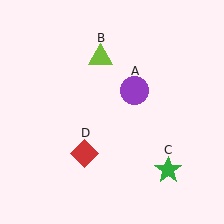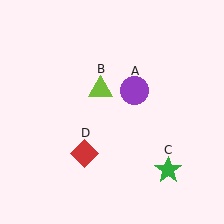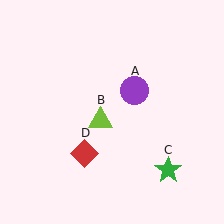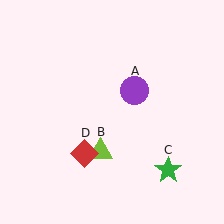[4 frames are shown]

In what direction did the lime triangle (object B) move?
The lime triangle (object B) moved down.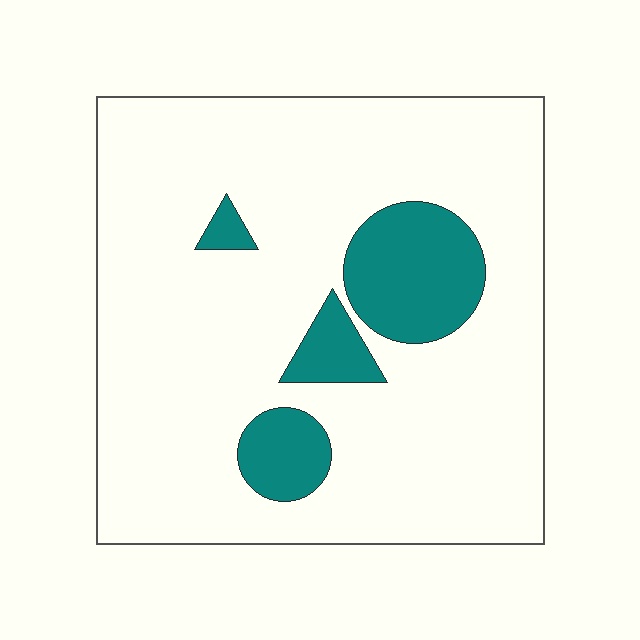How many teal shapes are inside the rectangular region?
4.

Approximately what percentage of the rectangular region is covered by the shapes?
Approximately 15%.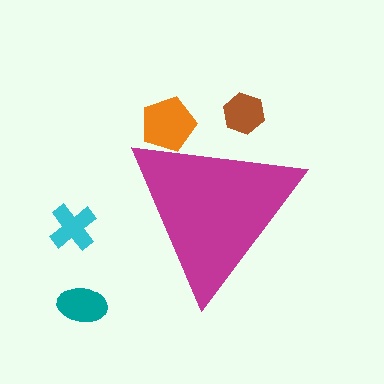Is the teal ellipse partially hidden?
No, the teal ellipse is fully visible.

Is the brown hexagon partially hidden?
Yes, the brown hexagon is partially hidden behind the magenta triangle.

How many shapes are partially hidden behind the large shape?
2 shapes are partially hidden.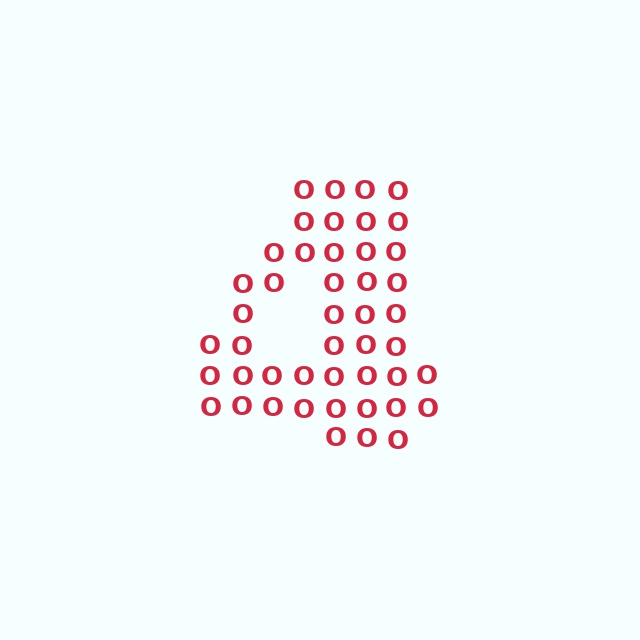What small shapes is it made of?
It is made of small letter O's.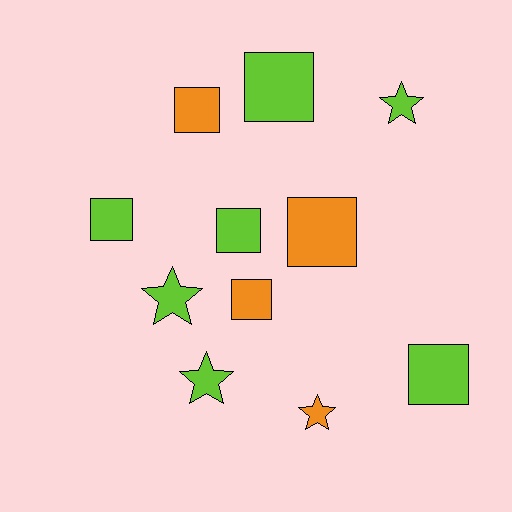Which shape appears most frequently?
Square, with 7 objects.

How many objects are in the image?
There are 11 objects.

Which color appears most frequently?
Lime, with 7 objects.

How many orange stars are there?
There is 1 orange star.